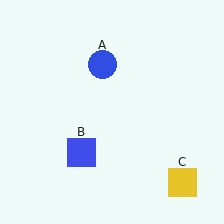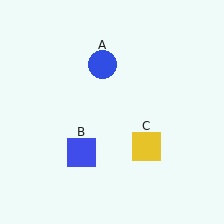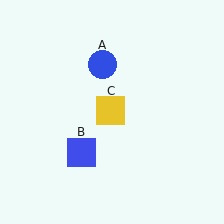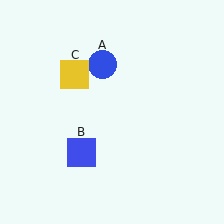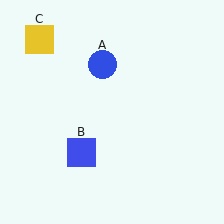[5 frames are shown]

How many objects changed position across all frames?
1 object changed position: yellow square (object C).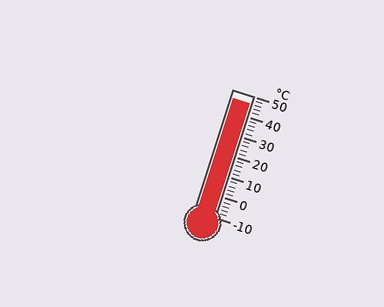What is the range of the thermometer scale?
The thermometer scale ranges from -10°C to 50°C.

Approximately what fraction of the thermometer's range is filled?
The thermometer is filled to approximately 95% of its range.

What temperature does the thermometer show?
The thermometer shows approximately 46°C.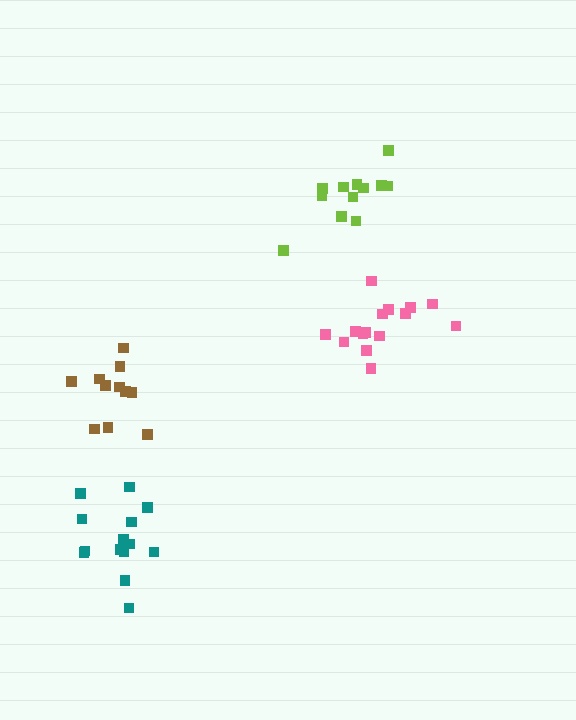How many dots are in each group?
Group 1: 11 dots, Group 2: 12 dots, Group 3: 14 dots, Group 4: 15 dots (52 total).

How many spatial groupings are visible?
There are 4 spatial groupings.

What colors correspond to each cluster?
The clusters are colored: brown, lime, teal, pink.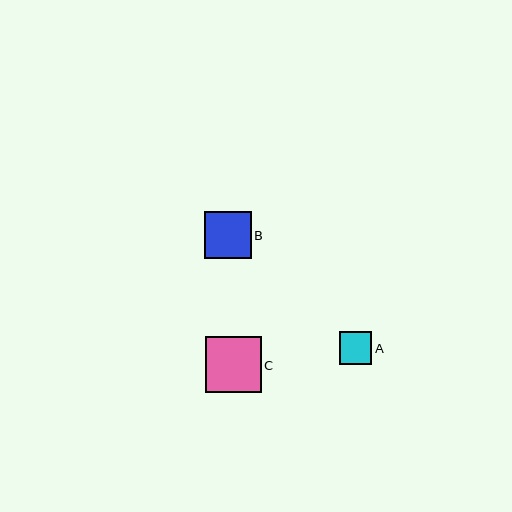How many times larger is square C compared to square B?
Square C is approximately 1.2 times the size of square B.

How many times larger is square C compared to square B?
Square C is approximately 1.2 times the size of square B.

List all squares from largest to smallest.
From largest to smallest: C, B, A.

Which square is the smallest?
Square A is the smallest with a size of approximately 32 pixels.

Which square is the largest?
Square C is the largest with a size of approximately 55 pixels.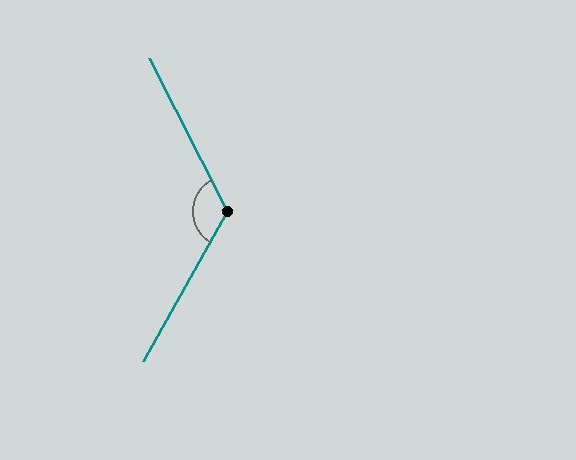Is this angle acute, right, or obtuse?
It is obtuse.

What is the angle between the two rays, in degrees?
Approximately 123 degrees.